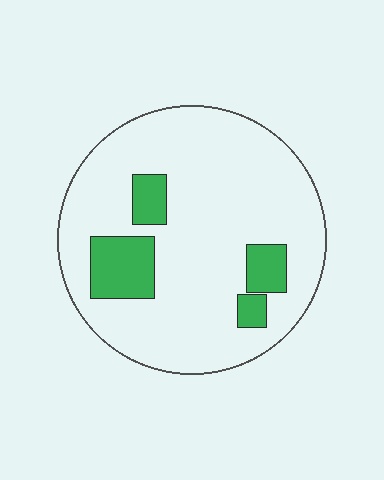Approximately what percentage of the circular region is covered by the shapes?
Approximately 15%.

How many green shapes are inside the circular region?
4.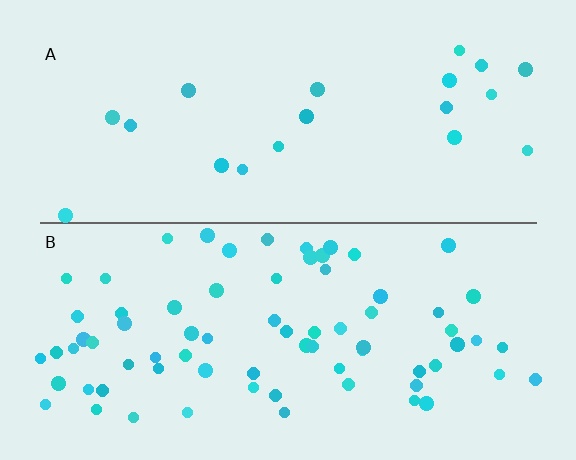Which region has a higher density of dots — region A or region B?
B (the bottom).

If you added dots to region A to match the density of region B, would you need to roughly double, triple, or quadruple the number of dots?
Approximately quadruple.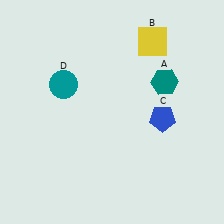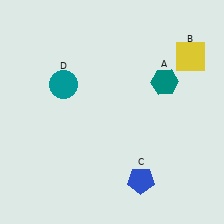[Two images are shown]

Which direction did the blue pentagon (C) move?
The blue pentagon (C) moved down.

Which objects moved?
The objects that moved are: the yellow square (B), the blue pentagon (C).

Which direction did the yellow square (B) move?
The yellow square (B) moved right.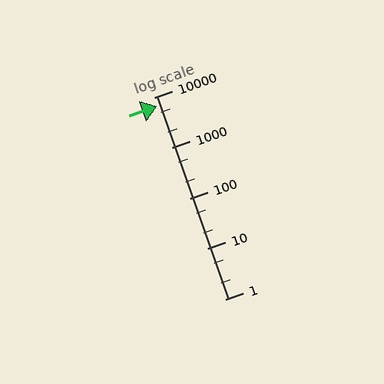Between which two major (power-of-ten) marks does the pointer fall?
The pointer is between 1000 and 10000.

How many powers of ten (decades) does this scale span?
The scale spans 4 decades, from 1 to 10000.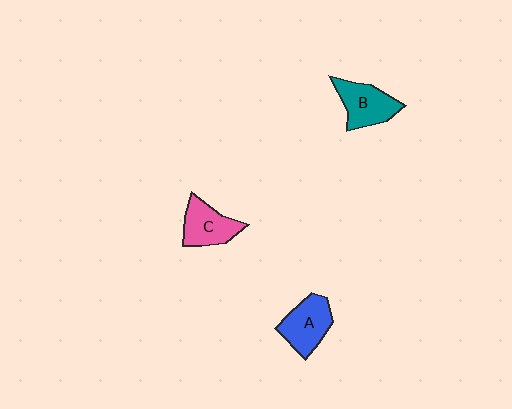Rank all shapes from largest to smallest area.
From largest to smallest: A (blue), B (teal), C (pink).